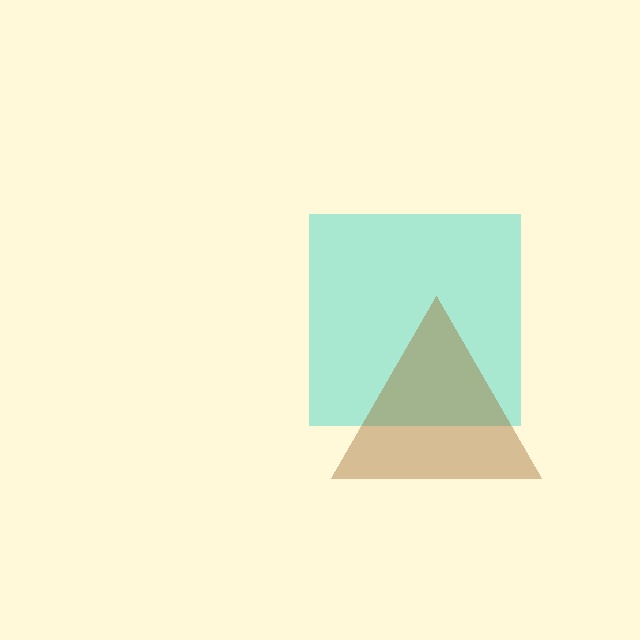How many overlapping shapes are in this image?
There are 2 overlapping shapes in the image.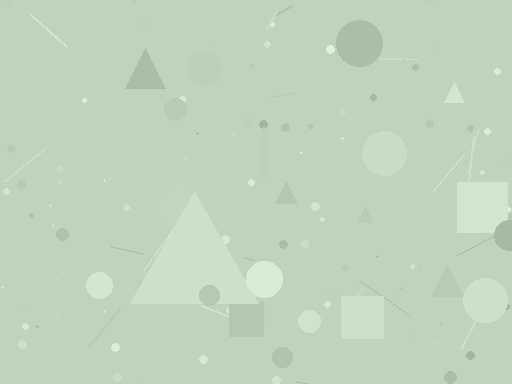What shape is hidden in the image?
A triangle is hidden in the image.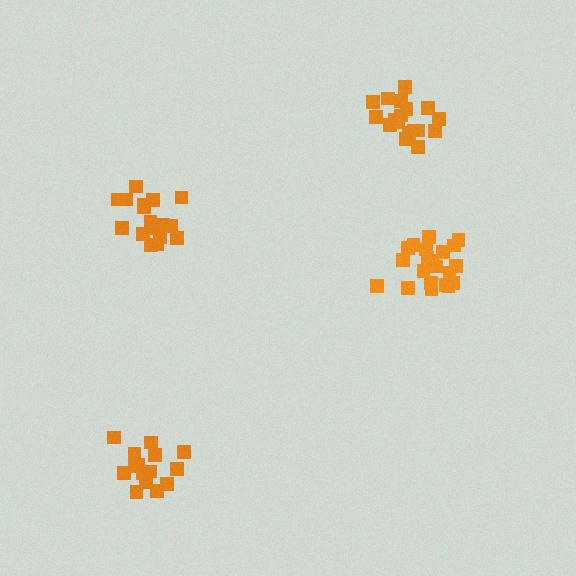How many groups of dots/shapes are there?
There are 4 groups.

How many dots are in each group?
Group 1: 21 dots, Group 2: 19 dots, Group 3: 18 dots, Group 4: 15 dots (73 total).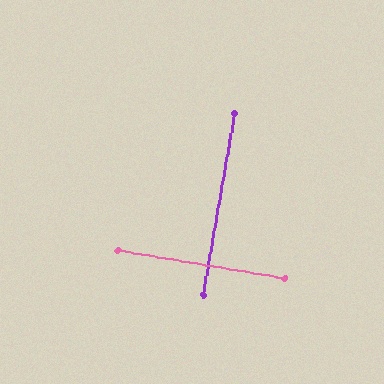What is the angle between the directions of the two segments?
Approximately 90 degrees.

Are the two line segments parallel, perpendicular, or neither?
Perpendicular — they meet at approximately 90°.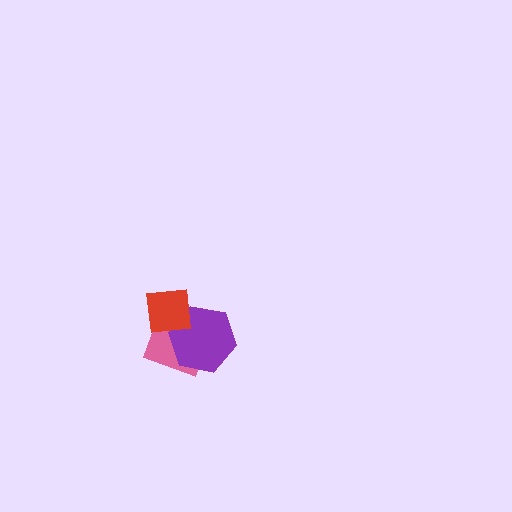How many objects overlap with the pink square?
2 objects overlap with the pink square.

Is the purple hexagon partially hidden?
Yes, it is partially covered by another shape.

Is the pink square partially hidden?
Yes, it is partially covered by another shape.